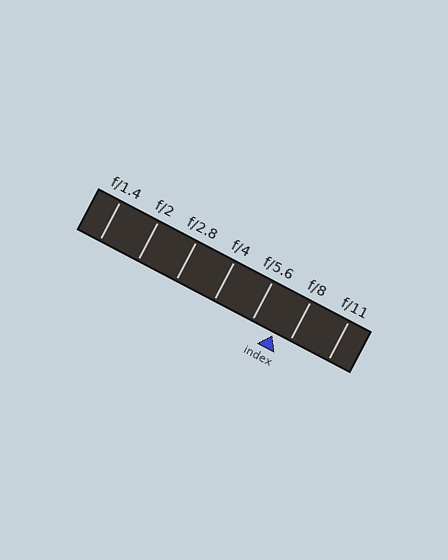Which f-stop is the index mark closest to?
The index mark is closest to f/8.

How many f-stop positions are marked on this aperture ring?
There are 7 f-stop positions marked.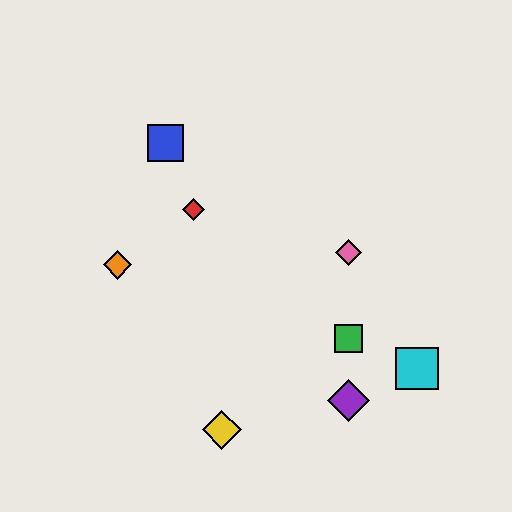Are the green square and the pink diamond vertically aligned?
Yes, both are at x≈348.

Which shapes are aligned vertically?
The green square, the purple diamond, the pink diamond are aligned vertically.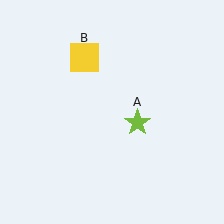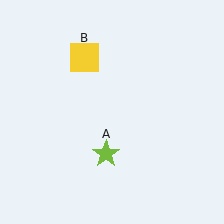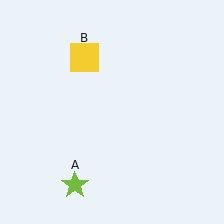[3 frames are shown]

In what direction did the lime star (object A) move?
The lime star (object A) moved down and to the left.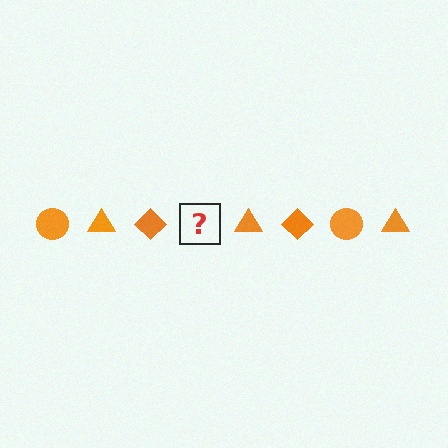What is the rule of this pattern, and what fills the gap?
The rule is that the pattern cycles through circle, triangle, diamond shapes in orange. The gap should be filled with an orange circle.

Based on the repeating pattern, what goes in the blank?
The blank should be an orange circle.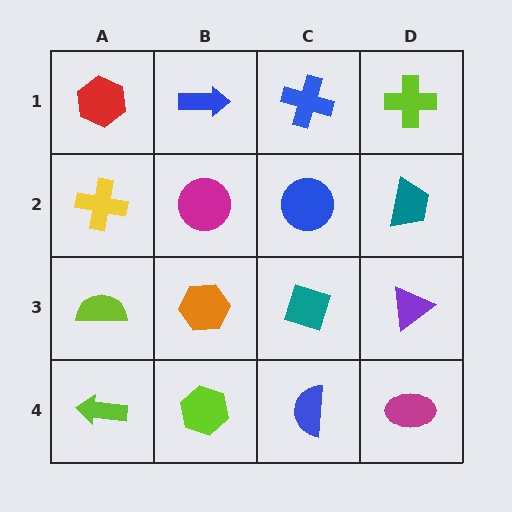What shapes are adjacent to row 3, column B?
A magenta circle (row 2, column B), a lime hexagon (row 4, column B), a lime semicircle (row 3, column A), a teal diamond (row 3, column C).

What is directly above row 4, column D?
A purple triangle.